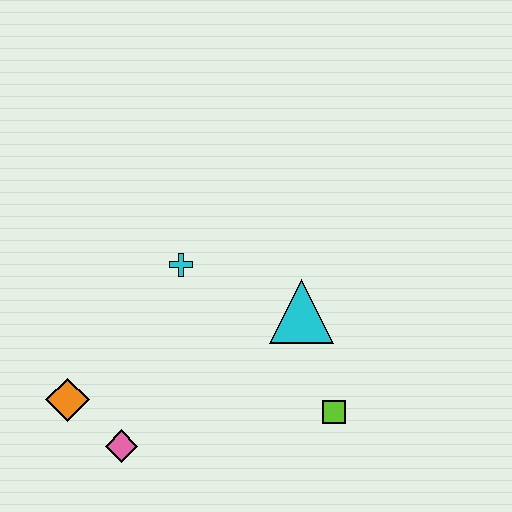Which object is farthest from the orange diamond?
The lime square is farthest from the orange diamond.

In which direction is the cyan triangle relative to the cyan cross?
The cyan triangle is to the right of the cyan cross.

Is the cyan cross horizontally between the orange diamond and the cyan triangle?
Yes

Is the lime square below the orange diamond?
Yes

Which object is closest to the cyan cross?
The cyan triangle is closest to the cyan cross.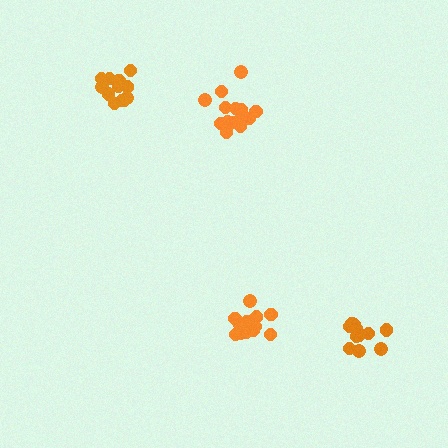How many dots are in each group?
Group 1: 15 dots, Group 2: 14 dots, Group 3: 12 dots, Group 4: 12 dots (53 total).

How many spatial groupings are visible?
There are 4 spatial groupings.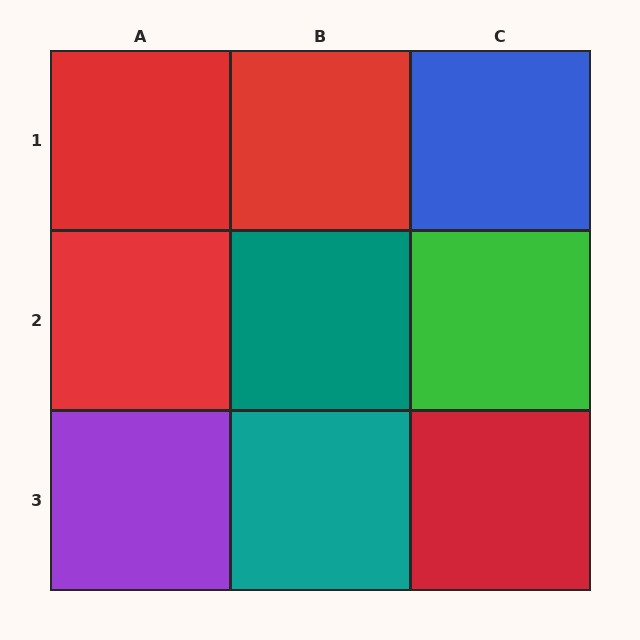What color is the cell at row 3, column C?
Red.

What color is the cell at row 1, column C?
Blue.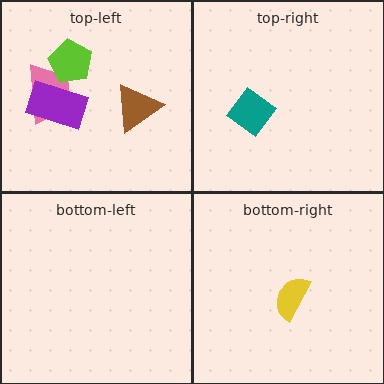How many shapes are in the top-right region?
1.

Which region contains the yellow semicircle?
The bottom-right region.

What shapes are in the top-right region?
The teal diamond.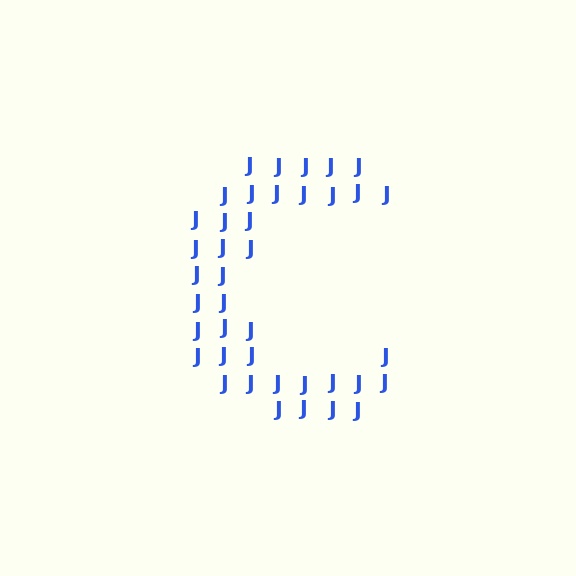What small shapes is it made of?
It is made of small letter J's.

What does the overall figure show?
The overall figure shows the letter C.